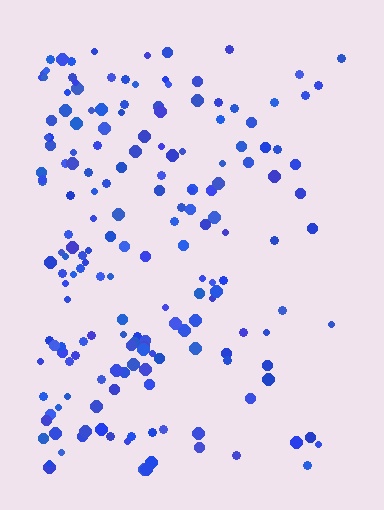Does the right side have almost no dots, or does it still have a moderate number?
Still a moderate number, just noticeably fewer than the left.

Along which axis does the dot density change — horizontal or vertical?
Horizontal.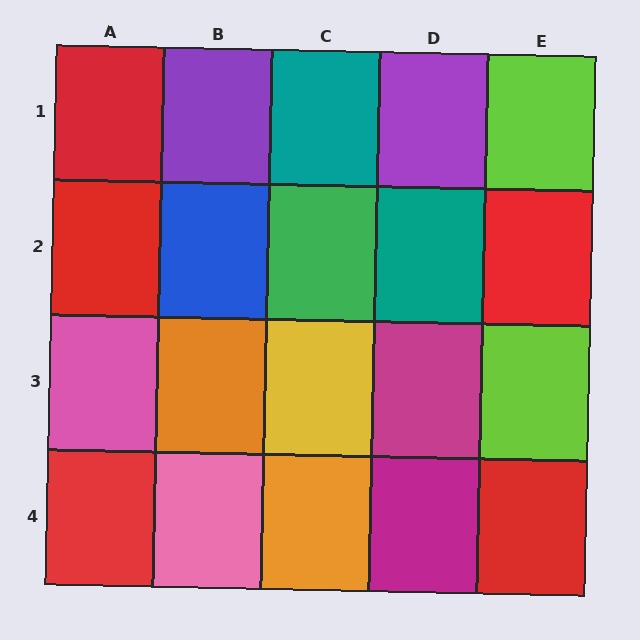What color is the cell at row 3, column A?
Pink.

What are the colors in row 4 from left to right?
Red, pink, orange, magenta, red.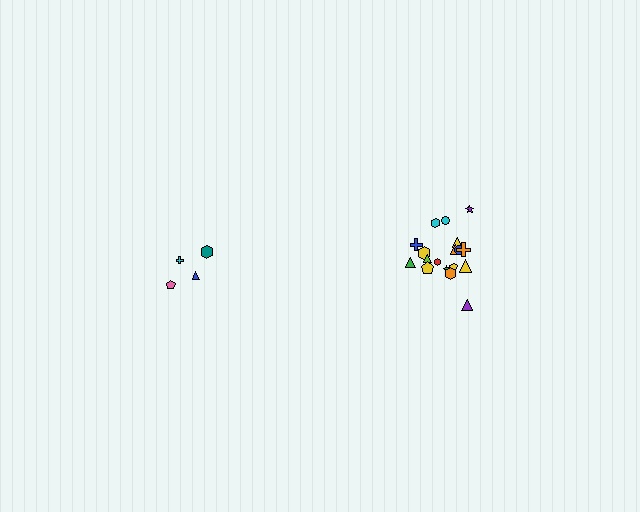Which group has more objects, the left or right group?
The right group.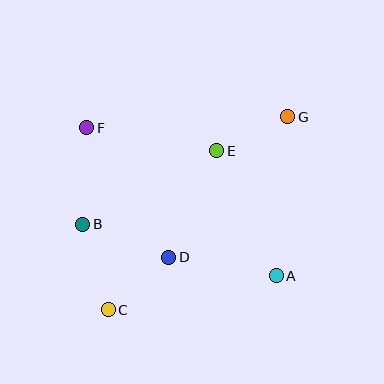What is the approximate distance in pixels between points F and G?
The distance between F and G is approximately 201 pixels.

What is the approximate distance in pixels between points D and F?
The distance between D and F is approximately 153 pixels.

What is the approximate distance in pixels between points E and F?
The distance between E and F is approximately 132 pixels.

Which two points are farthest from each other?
Points C and G are farthest from each other.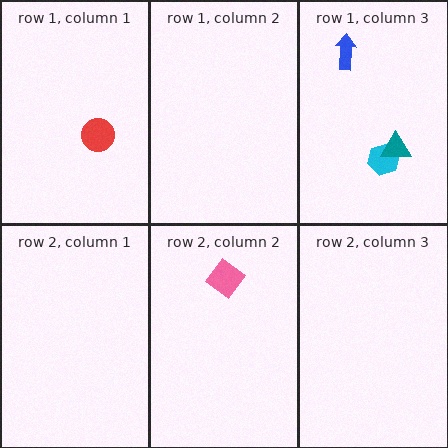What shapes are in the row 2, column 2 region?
The pink diamond.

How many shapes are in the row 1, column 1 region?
1.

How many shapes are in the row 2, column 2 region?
1.